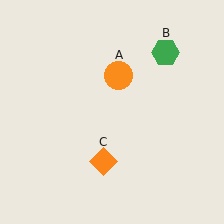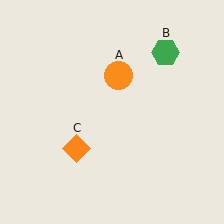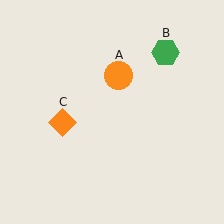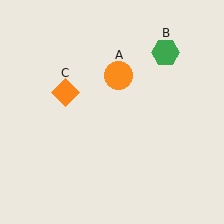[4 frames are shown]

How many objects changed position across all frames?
1 object changed position: orange diamond (object C).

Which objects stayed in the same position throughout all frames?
Orange circle (object A) and green hexagon (object B) remained stationary.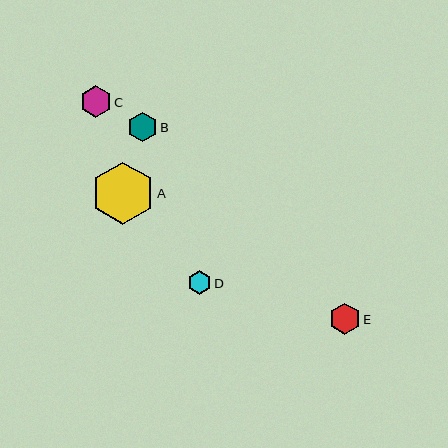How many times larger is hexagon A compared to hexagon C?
Hexagon A is approximately 2.0 times the size of hexagon C.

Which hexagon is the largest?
Hexagon A is the largest with a size of approximately 63 pixels.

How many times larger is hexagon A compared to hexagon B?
Hexagon A is approximately 2.1 times the size of hexagon B.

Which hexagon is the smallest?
Hexagon D is the smallest with a size of approximately 23 pixels.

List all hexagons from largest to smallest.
From largest to smallest: A, C, E, B, D.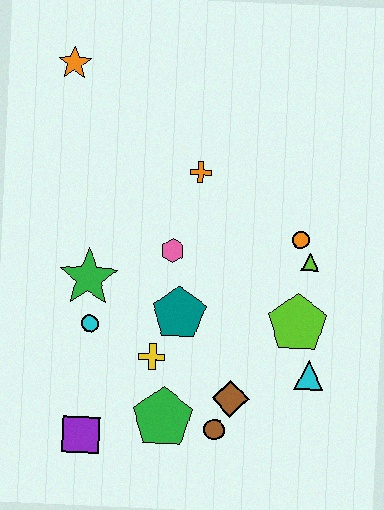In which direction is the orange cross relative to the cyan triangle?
The orange cross is above the cyan triangle.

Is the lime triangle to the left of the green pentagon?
No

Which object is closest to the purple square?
The green pentagon is closest to the purple square.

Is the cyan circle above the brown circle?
Yes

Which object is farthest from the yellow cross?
The orange star is farthest from the yellow cross.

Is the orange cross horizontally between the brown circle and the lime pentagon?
No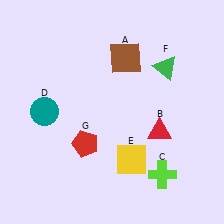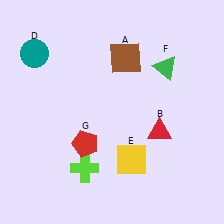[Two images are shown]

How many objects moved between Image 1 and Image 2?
2 objects moved between the two images.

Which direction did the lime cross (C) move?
The lime cross (C) moved left.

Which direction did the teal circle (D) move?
The teal circle (D) moved up.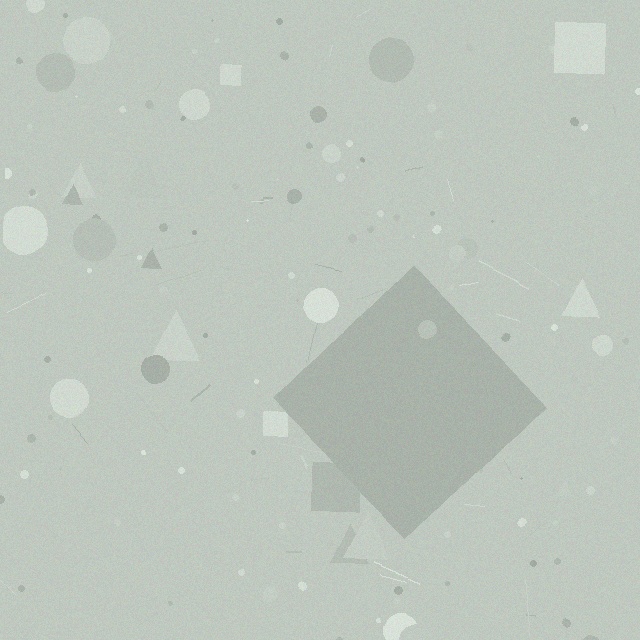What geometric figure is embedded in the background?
A diamond is embedded in the background.